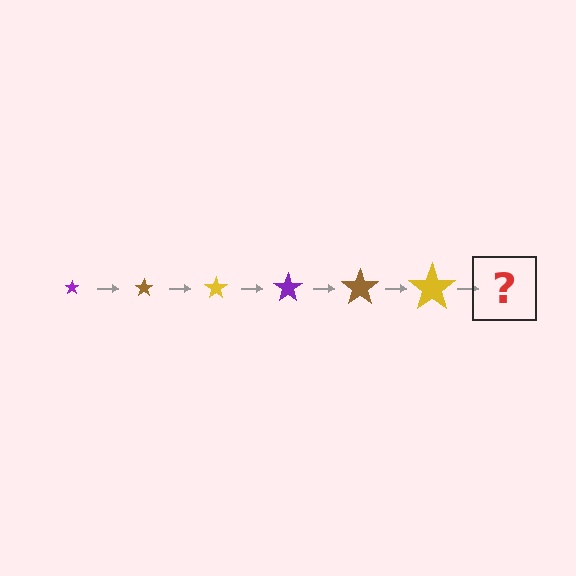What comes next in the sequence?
The next element should be a purple star, larger than the previous one.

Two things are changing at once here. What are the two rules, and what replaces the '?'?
The two rules are that the star grows larger each step and the color cycles through purple, brown, and yellow. The '?' should be a purple star, larger than the previous one.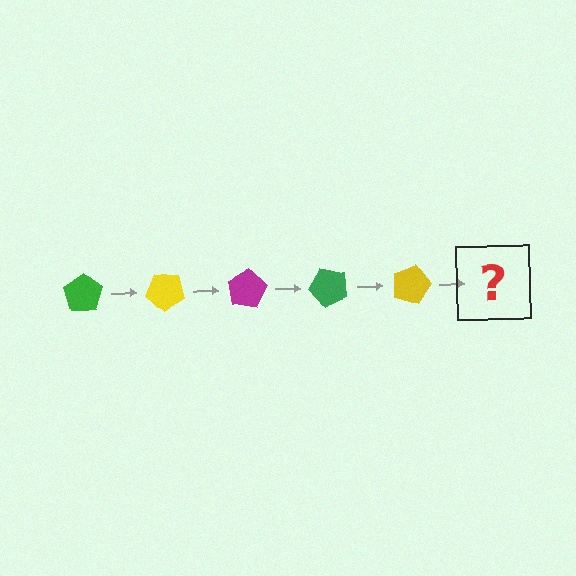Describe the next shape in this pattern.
It should be a magenta pentagon, rotated 200 degrees from the start.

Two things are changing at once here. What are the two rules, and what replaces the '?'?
The two rules are that it rotates 40 degrees each step and the color cycles through green, yellow, and magenta. The '?' should be a magenta pentagon, rotated 200 degrees from the start.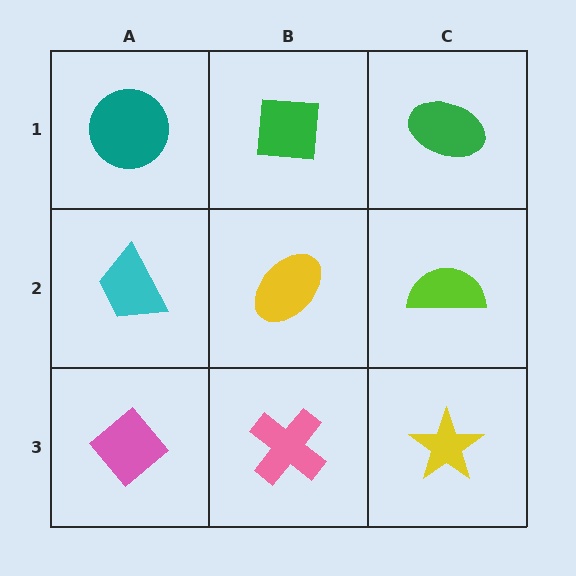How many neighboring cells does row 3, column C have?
2.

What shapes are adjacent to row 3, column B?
A yellow ellipse (row 2, column B), a pink diamond (row 3, column A), a yellow star (row 3, column C).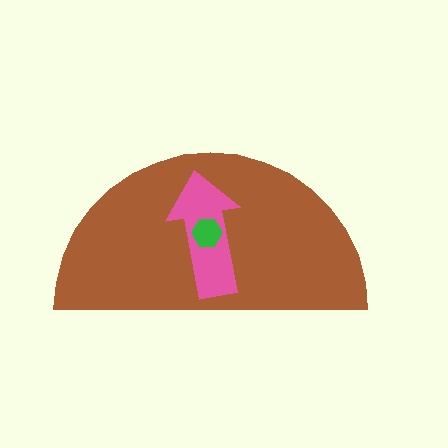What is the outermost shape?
The brown semicircle.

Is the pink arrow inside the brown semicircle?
Yes.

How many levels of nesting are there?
3.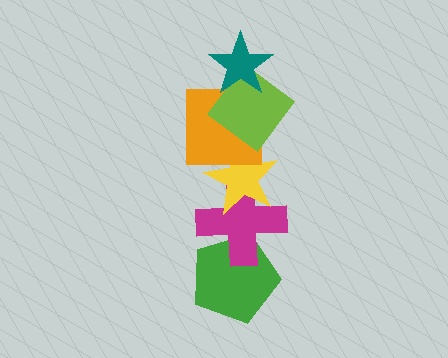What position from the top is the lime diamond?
The lime diamond is 2nd from the top.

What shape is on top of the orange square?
The lime diamond is on top of the orange square.